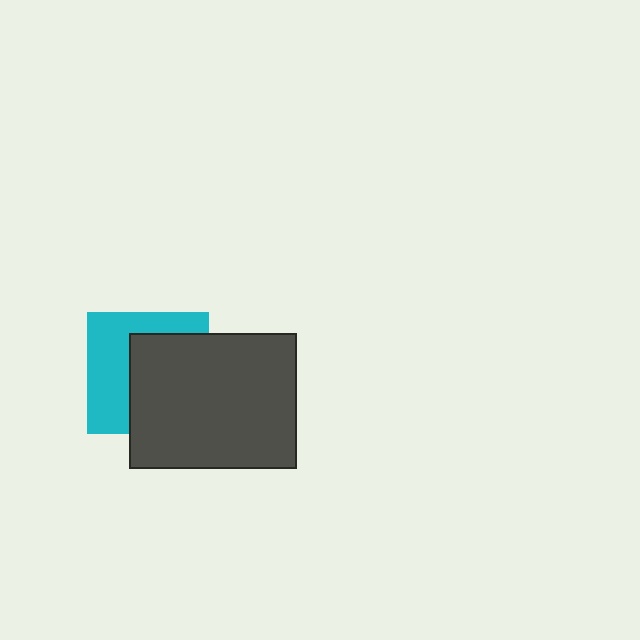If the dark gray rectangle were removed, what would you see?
You would see the complete cyan square.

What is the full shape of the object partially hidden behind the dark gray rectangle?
The partially hidden object is a cyan square.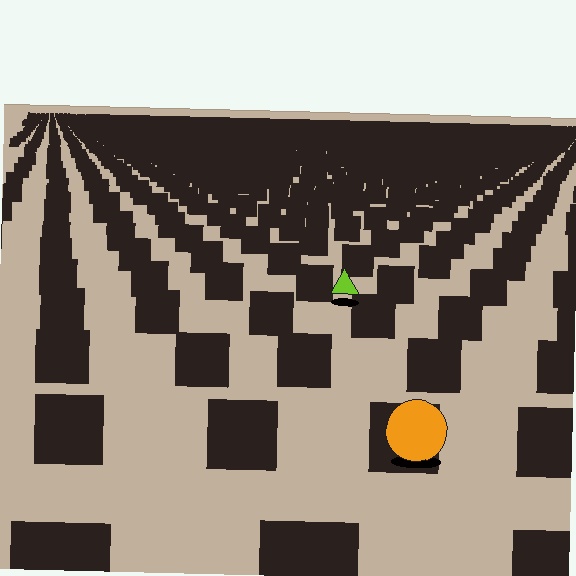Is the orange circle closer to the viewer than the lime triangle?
Yes. The orange circle is closer — you can tell from the texture gradient: the ground texture is coarser near it.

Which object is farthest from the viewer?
The lime triangle is farthest from the viewer. It appears smaller and the ground texture around it is denser.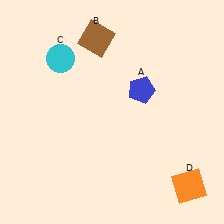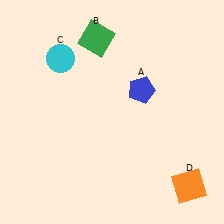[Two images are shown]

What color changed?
The square (B) changed from brown in Image 1 to green in Image 2.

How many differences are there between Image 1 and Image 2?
There is 1 difference between the two images.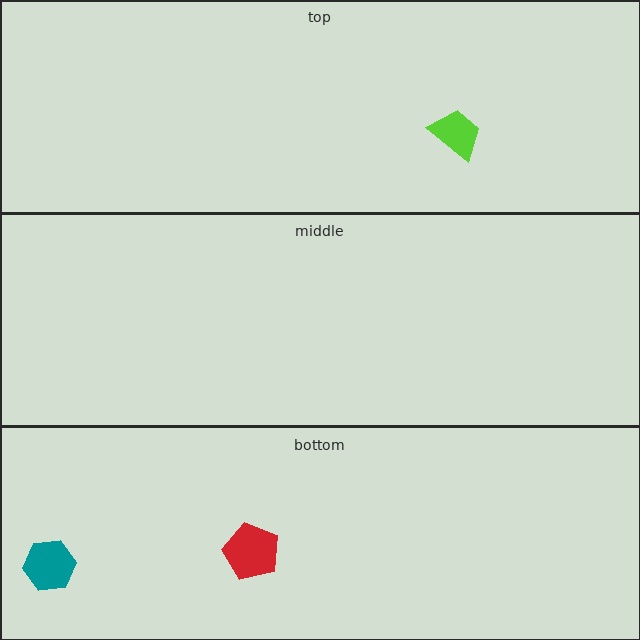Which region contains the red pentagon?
The bottom region.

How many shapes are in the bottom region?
2.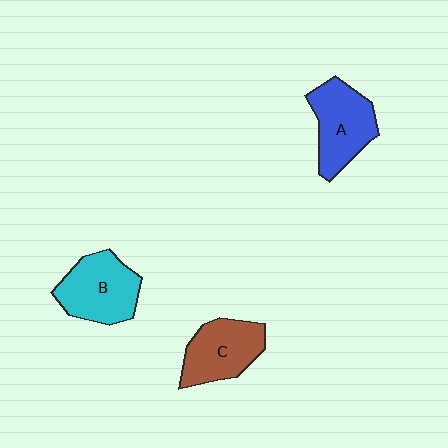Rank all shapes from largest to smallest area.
From largest to smallest: B (cyan), A (blue), C (brown).